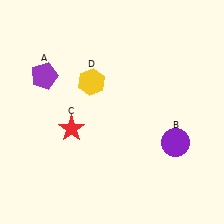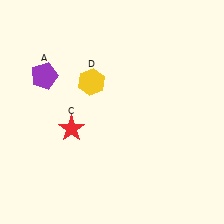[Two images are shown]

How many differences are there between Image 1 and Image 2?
There is 1 difference between the two images.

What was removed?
The purple circle (B) was removed in Image 2.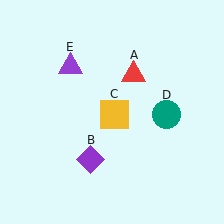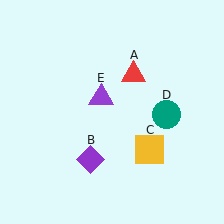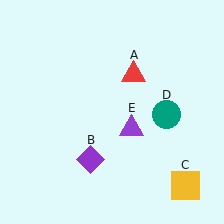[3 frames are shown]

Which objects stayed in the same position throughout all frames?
Red triangle (object A) and purple diamond (object B) and teal circle (object D) remained stationary.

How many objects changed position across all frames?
2 objects changed position: yellow square (object C), purple triangle (object E).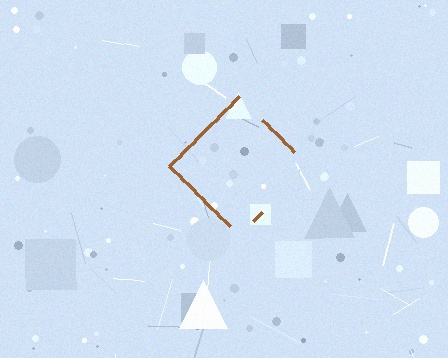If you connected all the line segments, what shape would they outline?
They would outline a diamond.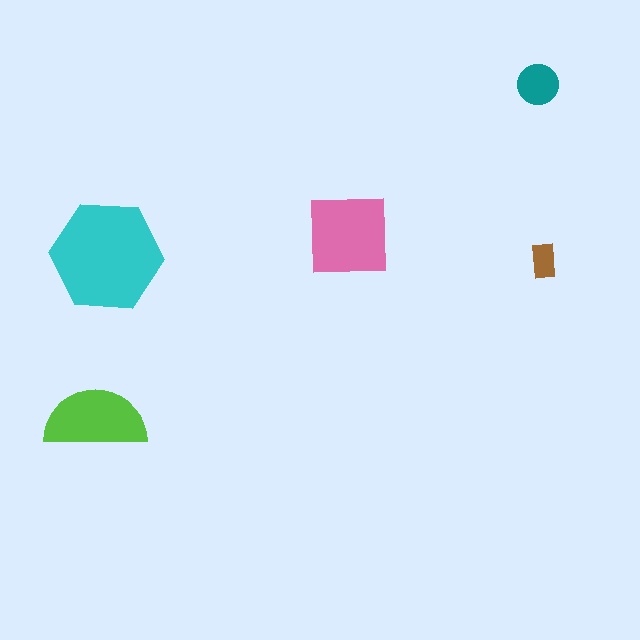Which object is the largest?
The cyan hexagon.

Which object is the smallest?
The brown rectangle.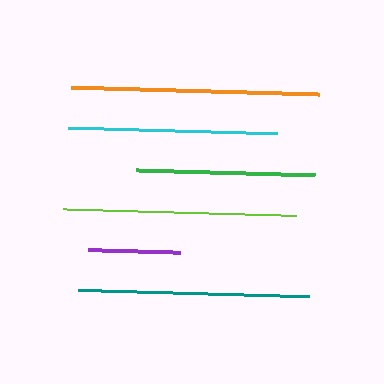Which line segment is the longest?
The orange line is the longest at approximately 248 pixels.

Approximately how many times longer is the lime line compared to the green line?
The lime line is approximately 1.3 times the length of the green line.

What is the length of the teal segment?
The teal segment is approximately 232 pixels long.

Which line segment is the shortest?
The purple line is the shortest at approximately 92 pixels.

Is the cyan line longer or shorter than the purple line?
The cyan line is longer than the purple line.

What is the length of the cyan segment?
The cyan segment is approximately 208 pixels long.